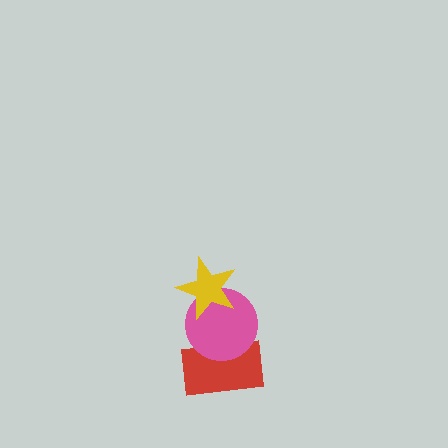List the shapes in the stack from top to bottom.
From top to bottom: the yellow star, the pink circle, the red rectangle.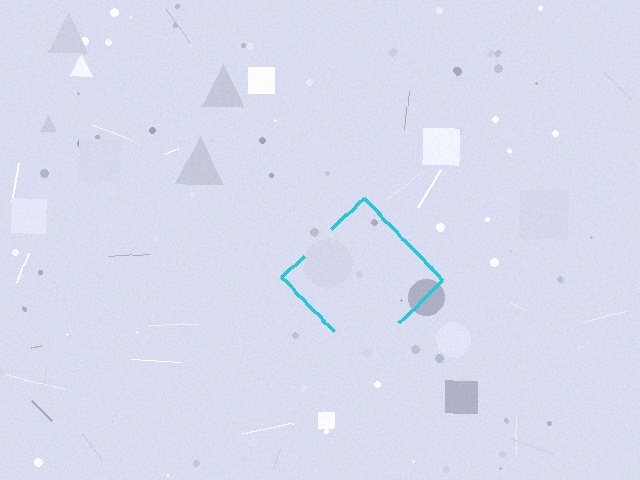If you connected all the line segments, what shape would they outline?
They would outline a diamond.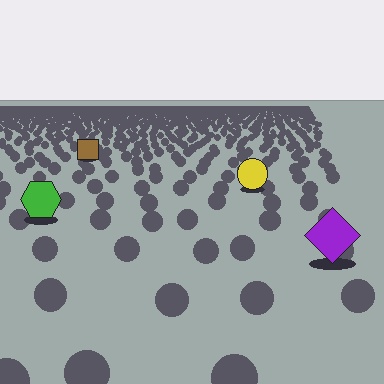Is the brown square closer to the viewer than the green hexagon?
No. The green hexagon is closer — you can tell from the texture gradient: the ground texture is coarser near it.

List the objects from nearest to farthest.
From nearest to farthest: the purple diamond, the green hexagon, the yellow circle, the brown square.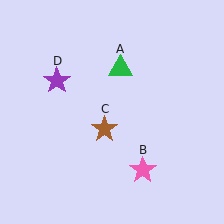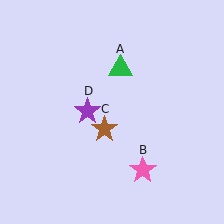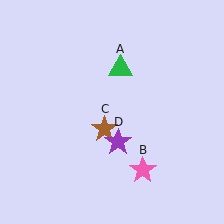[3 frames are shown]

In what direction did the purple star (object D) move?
The purple star (object D) moved down and to the right.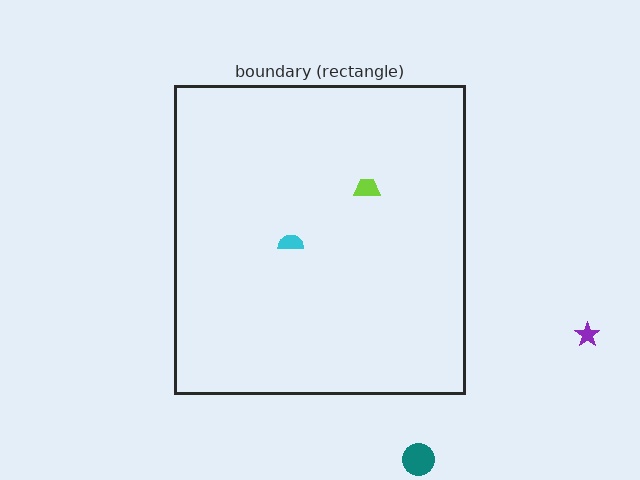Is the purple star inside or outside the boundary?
Outside.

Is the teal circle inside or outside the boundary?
Outside.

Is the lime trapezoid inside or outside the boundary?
Inside.